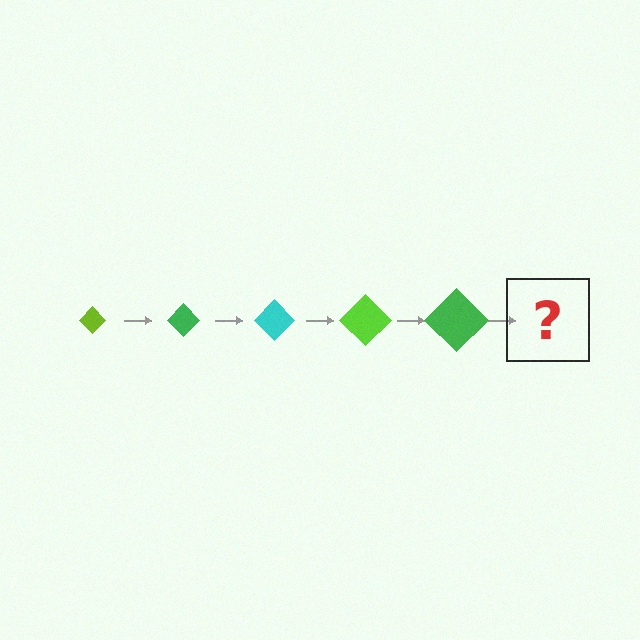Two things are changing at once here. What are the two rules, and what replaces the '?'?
The two rules are that the diamond grows larger each step and the color cycles through lime, green, and cyan. The '?' should be a cyan diamond, larger than the previous one.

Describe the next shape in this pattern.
It should be a cyan diamond, larger than the previous one.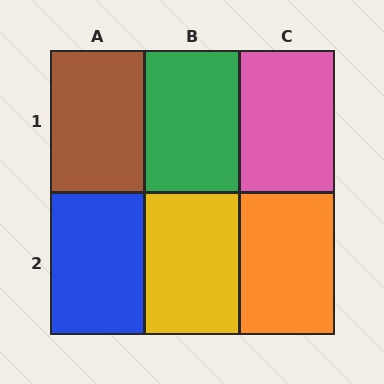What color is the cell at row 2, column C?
Orange.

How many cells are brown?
1 cell is brown.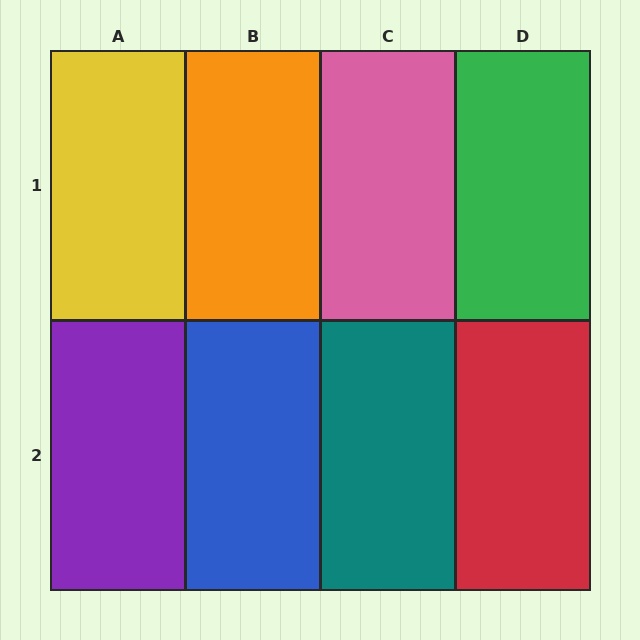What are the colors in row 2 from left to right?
Purple, blue, teal, red.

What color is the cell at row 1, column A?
Yellow.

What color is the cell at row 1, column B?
Orange.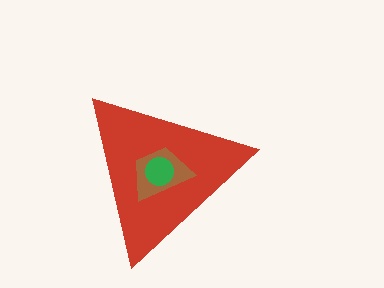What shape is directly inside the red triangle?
The brown trapezoid.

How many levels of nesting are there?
3.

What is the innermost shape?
The green circle.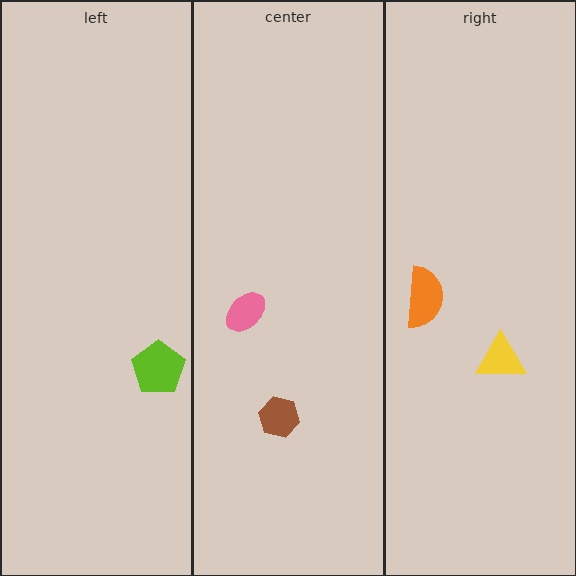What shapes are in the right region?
The yellow triangle, the orange semicircle.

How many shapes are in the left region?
1.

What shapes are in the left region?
The lime pentagon.